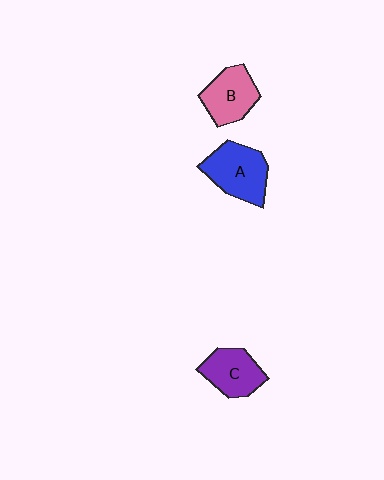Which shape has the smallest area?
Shape C (purple).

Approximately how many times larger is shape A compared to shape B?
Approximately 1.2 times.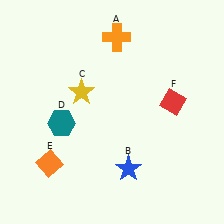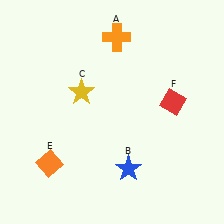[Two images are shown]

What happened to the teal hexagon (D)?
The teal hexagon (D) was removed in Image 2. It was in the bottom-left area of Image 1.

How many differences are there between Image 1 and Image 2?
There is 1 difference between the two images.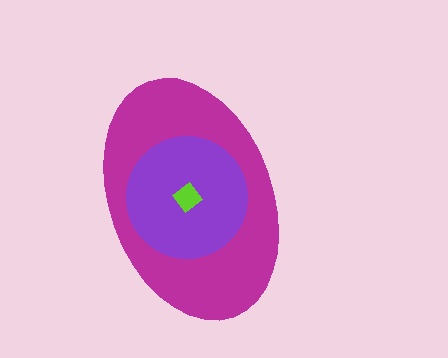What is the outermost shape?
The magenta ellipse.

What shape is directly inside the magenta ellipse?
The purple circle.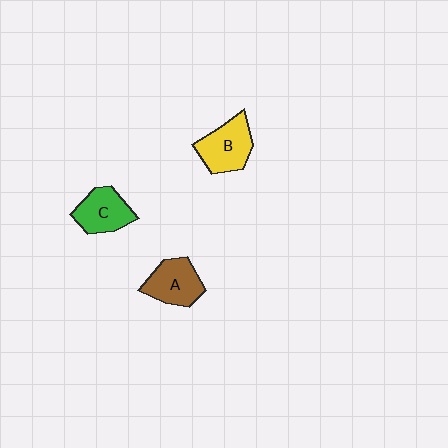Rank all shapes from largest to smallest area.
From largest to smallest: B (yellow), A (brown), C (green).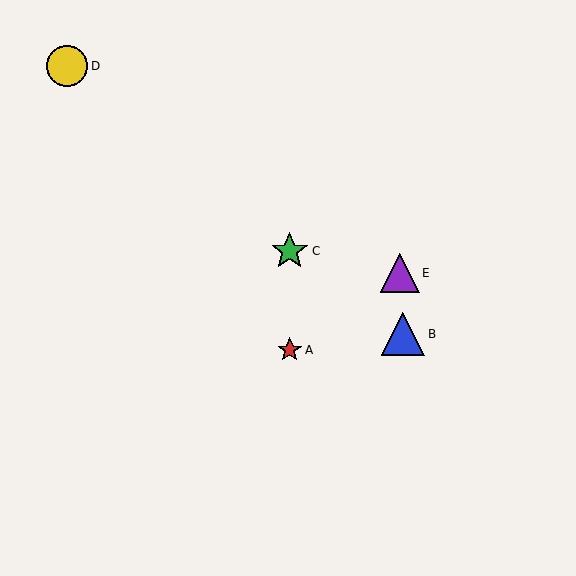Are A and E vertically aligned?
No, A is at x≈290 and E is at x≈400.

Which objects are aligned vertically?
Objects A, C are aligned vertically.